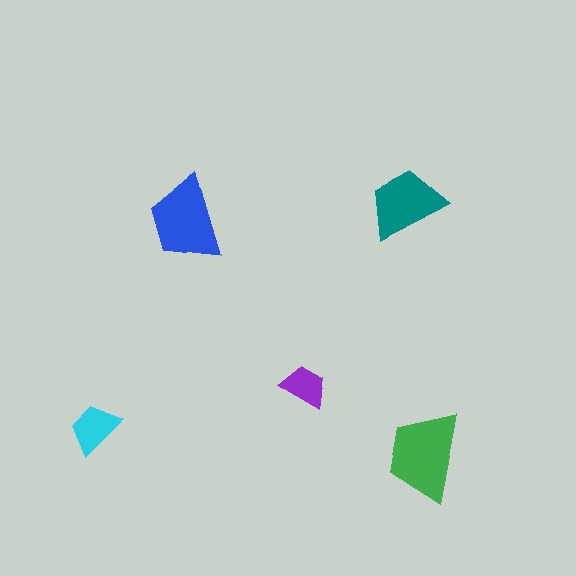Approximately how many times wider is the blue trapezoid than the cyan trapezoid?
About 1.5 times wider.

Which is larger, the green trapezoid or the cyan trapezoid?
The green one.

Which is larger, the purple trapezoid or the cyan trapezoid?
The cyan one.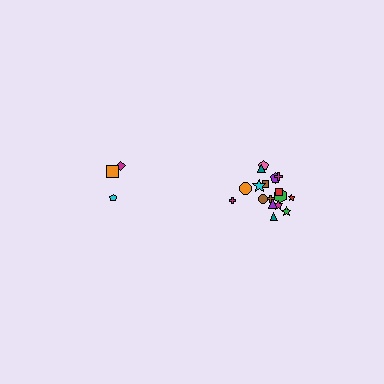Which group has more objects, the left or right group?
The right group.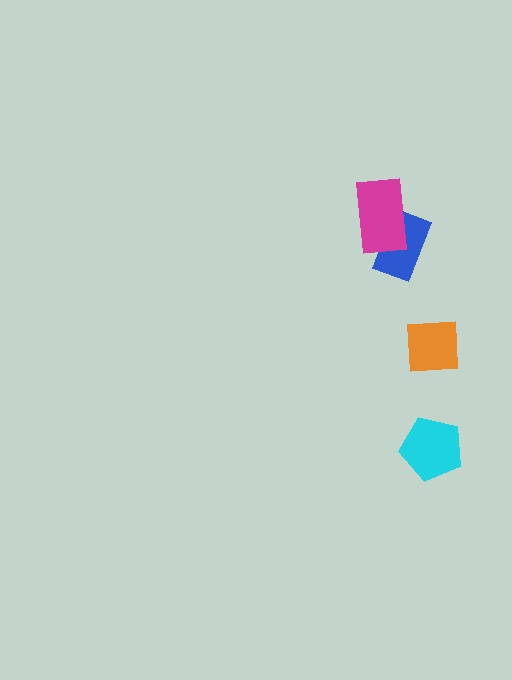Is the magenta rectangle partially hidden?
No, no other shape covers it.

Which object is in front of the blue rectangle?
The magenta rectangle is in front of the blue rectangle.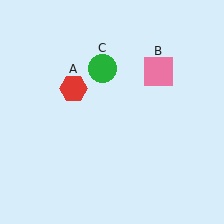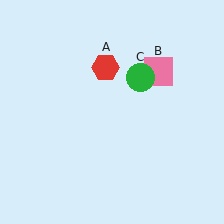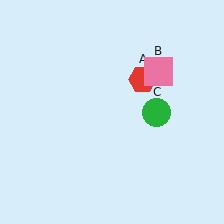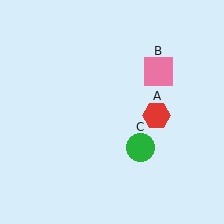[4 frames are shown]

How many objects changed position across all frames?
2 objects changed position: red hexagon (object A), green circle (object C).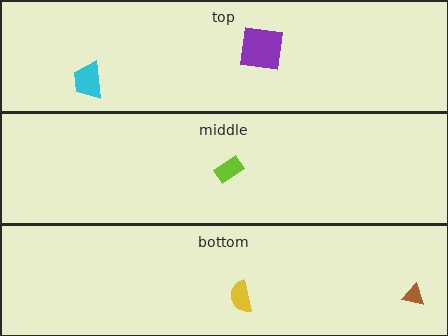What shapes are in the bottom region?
The brown triangle, the yellow semicircle.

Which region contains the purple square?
The top region.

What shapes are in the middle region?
The lime rectangle.